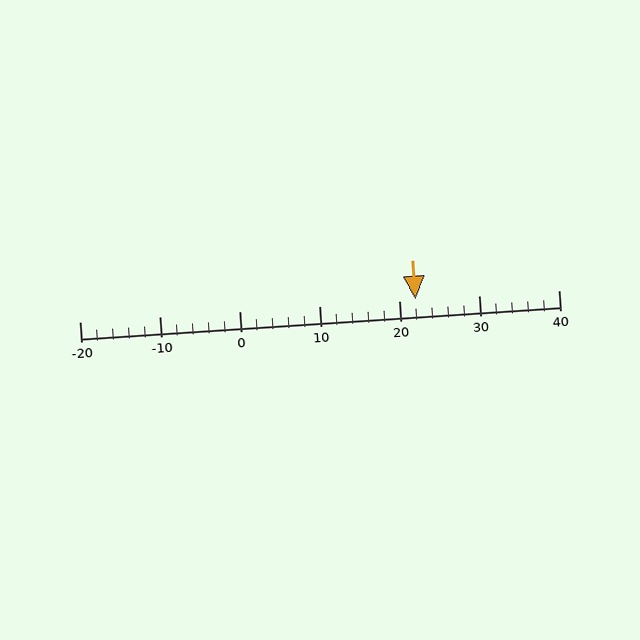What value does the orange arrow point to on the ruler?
The orange arrow points to approximately 22.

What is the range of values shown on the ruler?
The ruler shows values from -20 to 40.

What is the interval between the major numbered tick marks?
The major tick marks are spaced 10 units apart.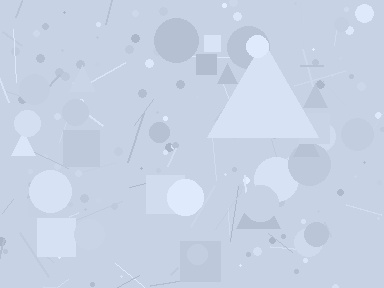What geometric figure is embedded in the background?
A triangle is embedded in the background.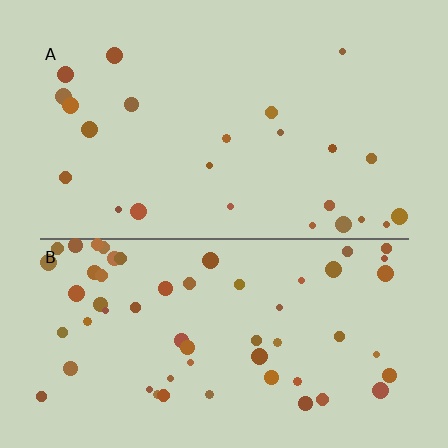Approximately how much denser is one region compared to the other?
Approximately 2.4× — region B over region A.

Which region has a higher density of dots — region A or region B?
B (the bottom).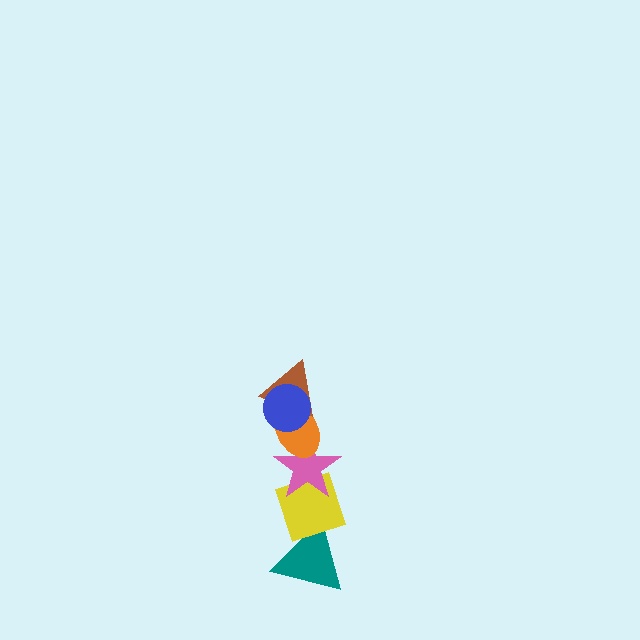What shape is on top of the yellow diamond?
The pink star is on top of the yellow diamond.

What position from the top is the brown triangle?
The brown triangle is 2nd from the top.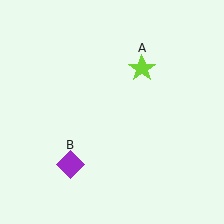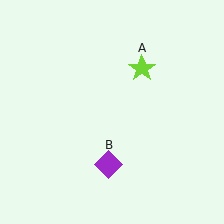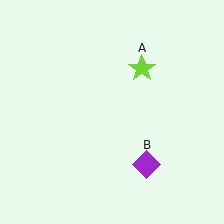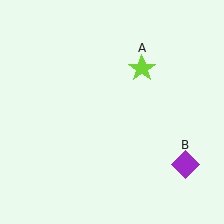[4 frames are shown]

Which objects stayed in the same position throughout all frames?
Lime star (object A) remained stationary.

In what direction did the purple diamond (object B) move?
The purple diamond (object B) moved right.